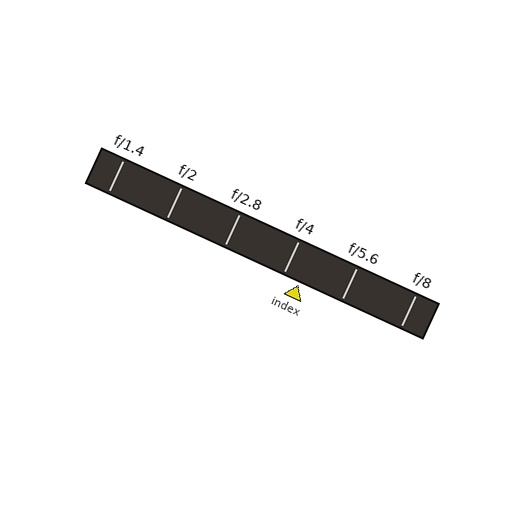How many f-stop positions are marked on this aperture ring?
There are 6 f-stop positions marked.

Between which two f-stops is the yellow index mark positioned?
The index mark is between f/4 and f/5.6.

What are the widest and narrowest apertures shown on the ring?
The widest aperture shown is f/1.4 and the narrowest is f/8.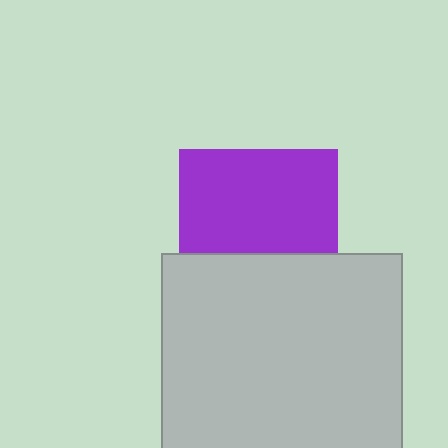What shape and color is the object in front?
The object in front is a light gray rectangle.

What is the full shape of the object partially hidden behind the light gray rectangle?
The partially hidden object is a purple square.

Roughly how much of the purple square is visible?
Most of it is visible (roughly 66%).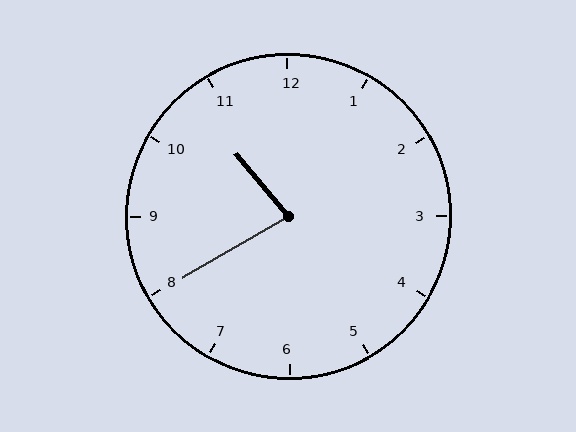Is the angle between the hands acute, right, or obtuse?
It is acute.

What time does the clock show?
10:40.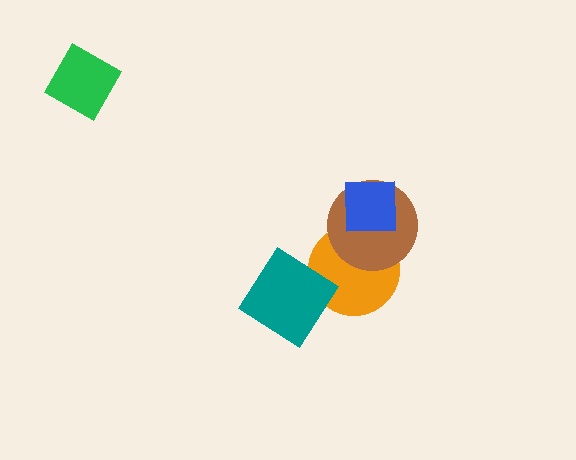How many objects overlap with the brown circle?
2 objects overlap with the brown circle.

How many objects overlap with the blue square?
2 objects overlap with the blue square.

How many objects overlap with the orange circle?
3 objects overlap with the orange circle.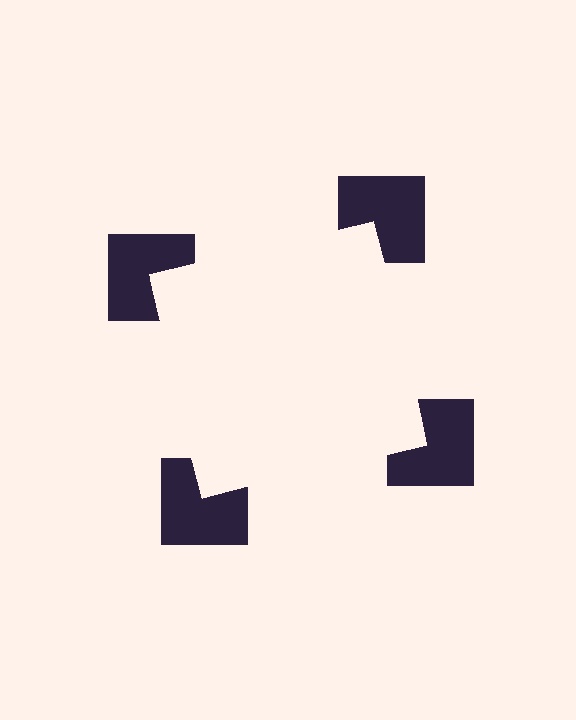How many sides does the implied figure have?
4 sides.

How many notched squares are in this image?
There are 4 — one at each vertex of the illusory square.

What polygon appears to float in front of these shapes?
An illusory square — its edges are inferred from the aligned wedge cuts in the notched squares, not physically drawn.